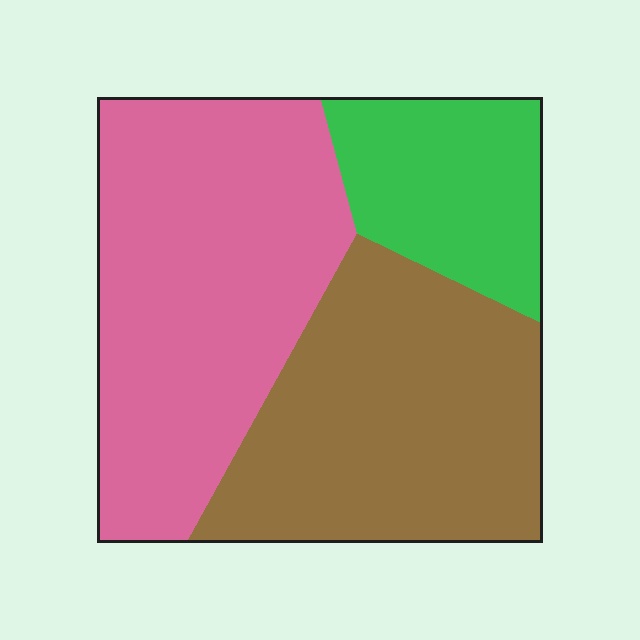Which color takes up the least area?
Green, at roughly 20%.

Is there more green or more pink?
Pink.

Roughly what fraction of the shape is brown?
Brown takes up about three eighths (3/8) of the shape.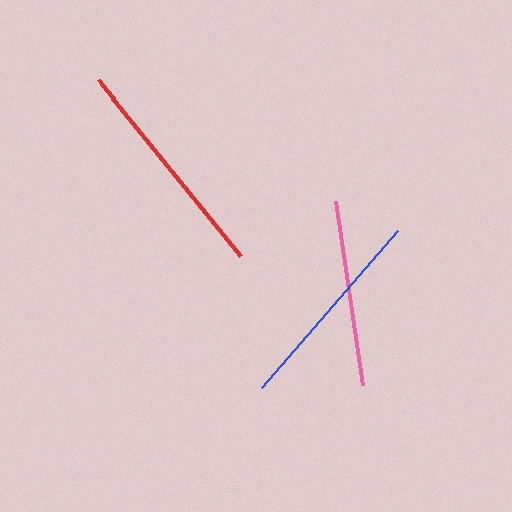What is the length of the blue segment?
The blue segment is approximately 208 pixels long.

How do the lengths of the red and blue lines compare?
The red and blue lines are approximately the same length.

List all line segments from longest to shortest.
From longest to shortest: red, blue, pink.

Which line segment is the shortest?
The pink line is the shortest at approximately 186 pixels.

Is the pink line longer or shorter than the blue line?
The blue line is longer than the pink line.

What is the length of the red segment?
The red segment is approximately 227 pixels long.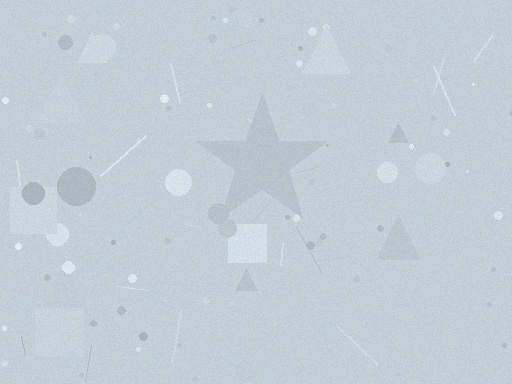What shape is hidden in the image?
A star is hidden in the image.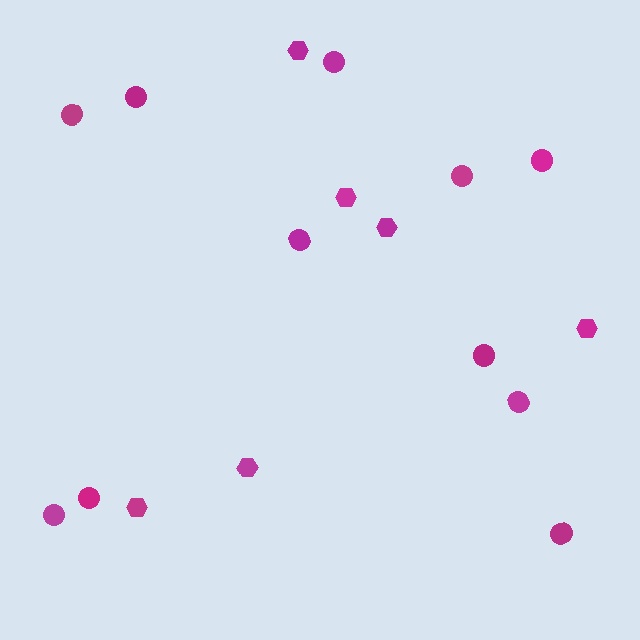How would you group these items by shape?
There are 2 groups: one group of circles (11) and one group of hexagons (6).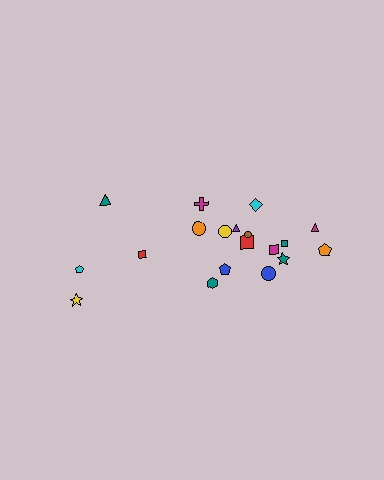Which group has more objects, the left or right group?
The right group.